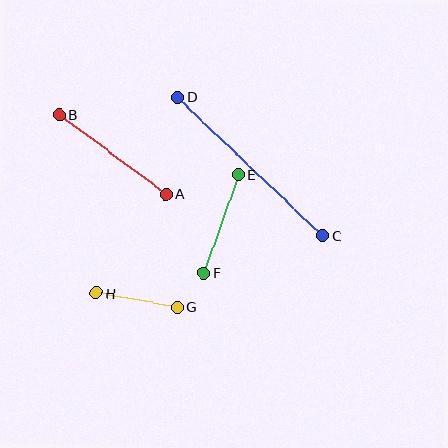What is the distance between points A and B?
The distance is approximately 132 pixels.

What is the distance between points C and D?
The distance is approximately 201 pixels.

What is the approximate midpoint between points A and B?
The midpoint is at approximately (113, 155) pixels.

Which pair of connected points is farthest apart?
Points C and D are farthest apart.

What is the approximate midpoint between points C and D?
The midpoint is at approximately (250, 167) pixels.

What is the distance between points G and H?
The distance is approximately 82 pixels.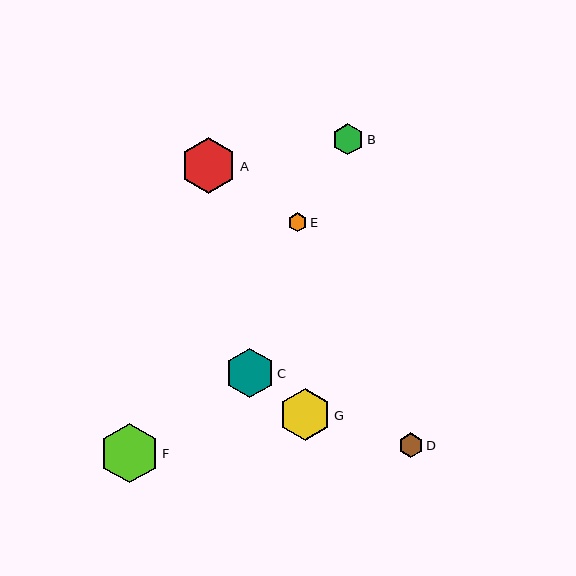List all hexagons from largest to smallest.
From largest to smallest: F, A, G, C, B, D, E.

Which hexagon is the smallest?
Hexagon E is the smallest with a size of approximately 19 pixels.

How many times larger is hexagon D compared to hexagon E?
Hexagon D is approximately 1.3 times the size of hexagon E.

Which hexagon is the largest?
Hexagon F is the largest with a size of approximately 59 pixels.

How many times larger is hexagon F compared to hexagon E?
Hexagon F is approximately 3.1 times the size of hexagon E.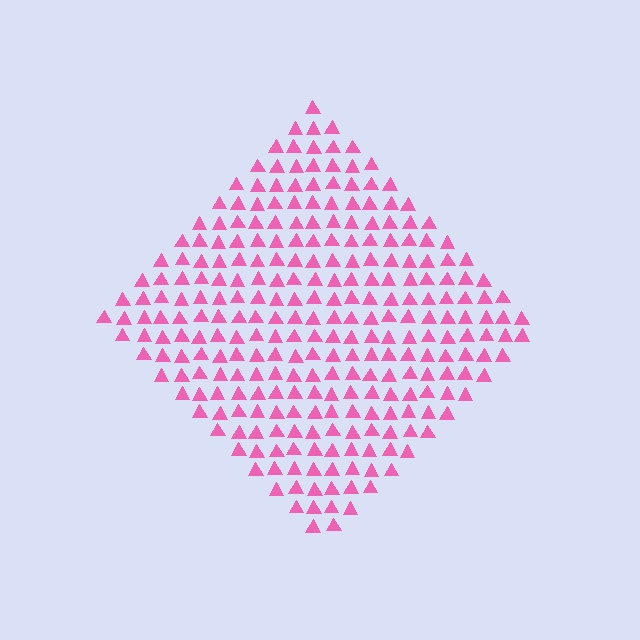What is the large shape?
The large shape is a diamond.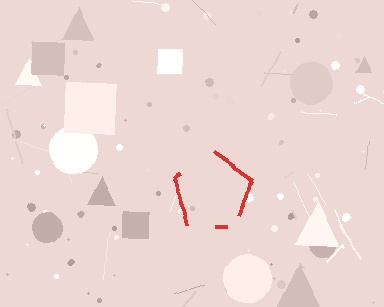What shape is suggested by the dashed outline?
The dashed outline suggests a pentagon.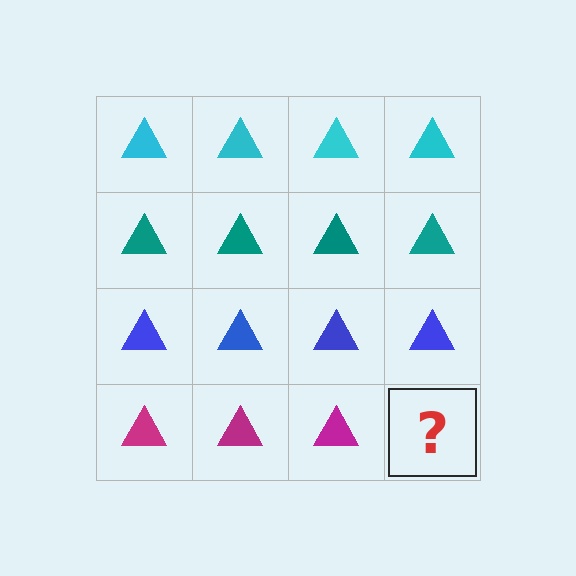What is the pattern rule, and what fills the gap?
The rule is that each row has a consistent color. The gap should be filled with a magenta triangle.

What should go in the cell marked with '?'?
The missing cell should contain a magenta triangle.